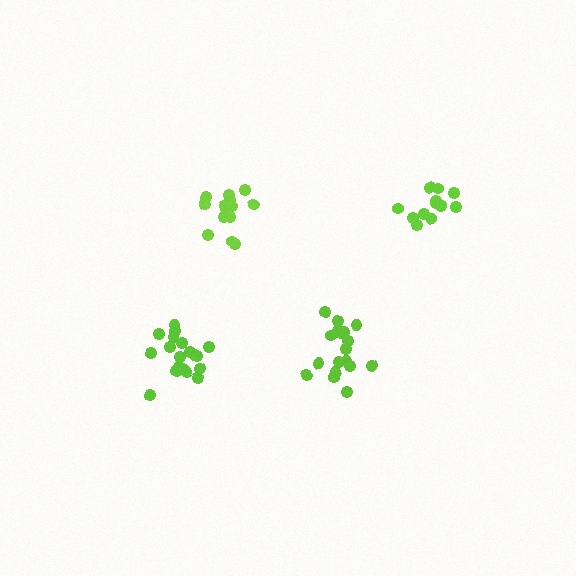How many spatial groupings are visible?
There are 4 spatial groupings.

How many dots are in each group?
Group 1: 16 dots, Group 2: 19 dots, Group 3: 18 dots, Group 4: 14 dots (67 total).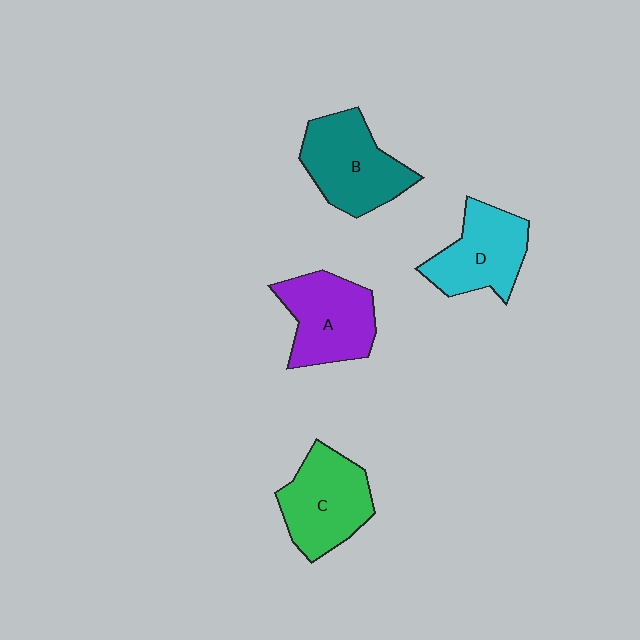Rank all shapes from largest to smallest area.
From largest to smallest: B (teal), C (green), A (purple), D (cyan).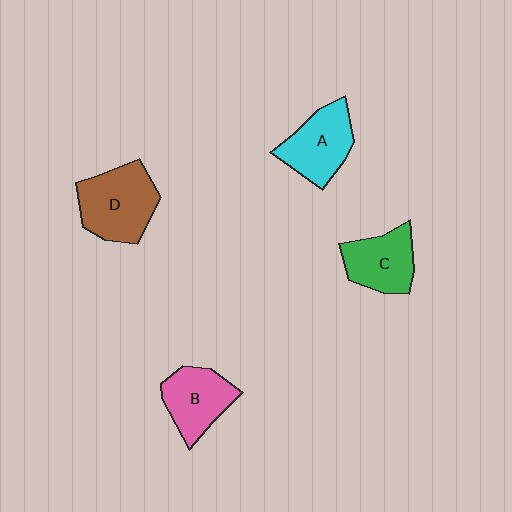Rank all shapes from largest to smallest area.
From largest to smallest: D (brown), A (cyan), B (pink), C (green).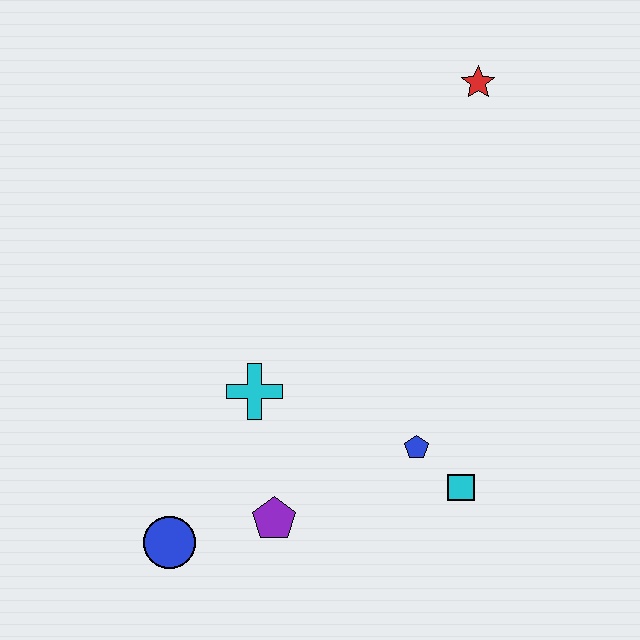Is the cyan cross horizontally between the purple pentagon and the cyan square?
No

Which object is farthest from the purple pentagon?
The red star is farthest from the purple pentagon.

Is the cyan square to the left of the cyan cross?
No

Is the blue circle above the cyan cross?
No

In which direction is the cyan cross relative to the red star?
The cyan cross is below the red star.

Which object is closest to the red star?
The blue pentagon is closest to the red star.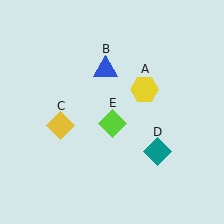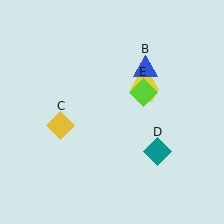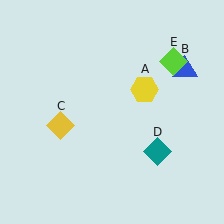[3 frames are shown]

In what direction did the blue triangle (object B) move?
The blue triangle (object B) moved right.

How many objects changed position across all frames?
2 objects changed position: blue triangle (object B), lime diamond (object E).